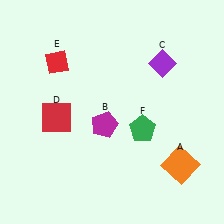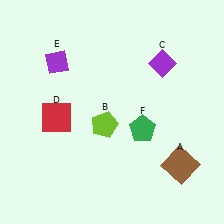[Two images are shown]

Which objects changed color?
A changed from orange to brown. B changed from magenta to lime. E changed from red to purple.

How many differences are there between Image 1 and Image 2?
There are 3 differences between the two images.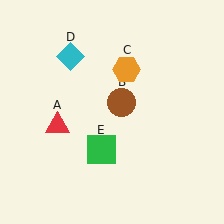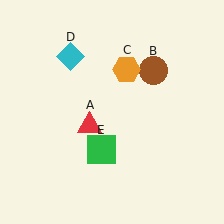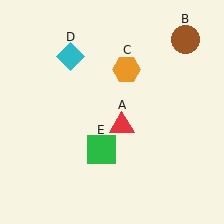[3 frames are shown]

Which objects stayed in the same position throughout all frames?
Orange hexagon (object C) and cyan diamond (object D) and green square (object E) remained stationary.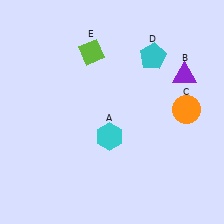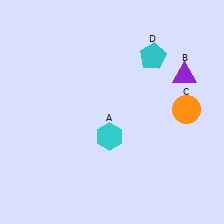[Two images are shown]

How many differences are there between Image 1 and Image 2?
There is 1 difference between the two images.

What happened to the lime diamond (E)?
The lime diamond (E) was removed in Image 2. It was in the top-left area of Image 1.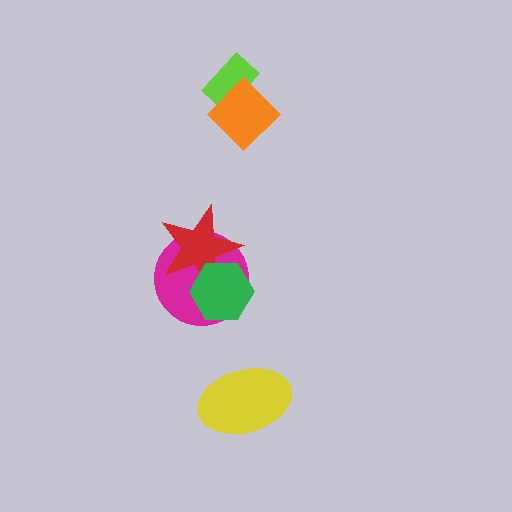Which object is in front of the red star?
The green hexagon is in front of the red star.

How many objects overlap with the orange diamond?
1 object overlaps with the orange diamond.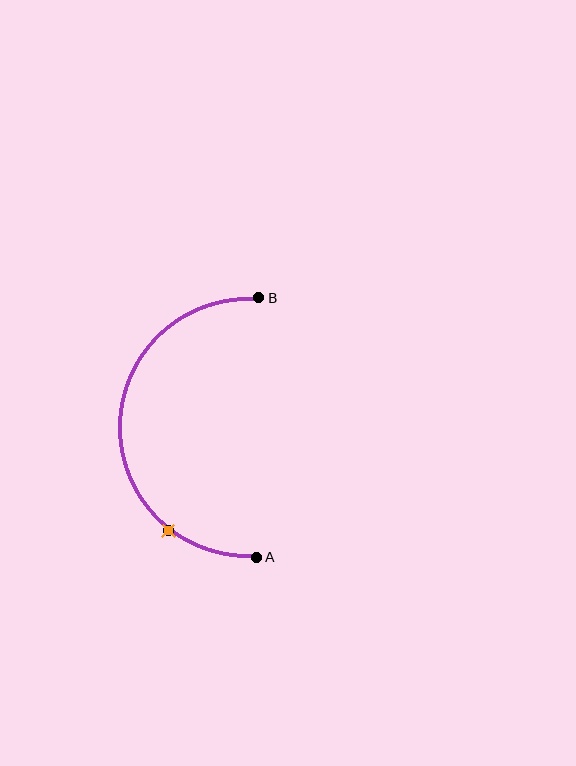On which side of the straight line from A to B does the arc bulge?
The arc bulges to the left of the straight line connecting A and B.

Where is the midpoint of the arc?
The arc midpoint is the point on the curve farthest from the straight line joining A and B. It sits to the left of that line.